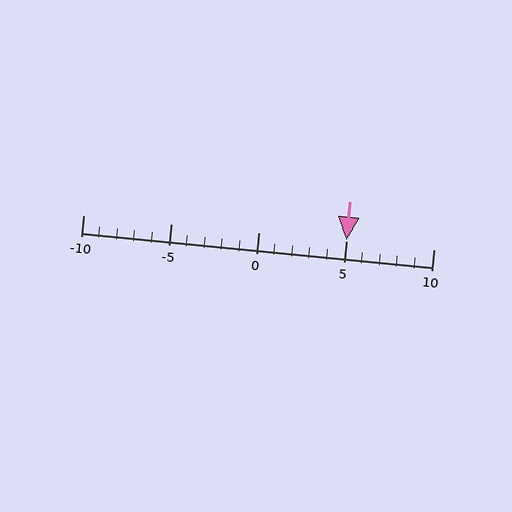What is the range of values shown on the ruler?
The ruler shows values from -10 to 10.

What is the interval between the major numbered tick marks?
The major tick marks are spaced 5 units apart.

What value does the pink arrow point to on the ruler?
The pink arrow points to approximately 5.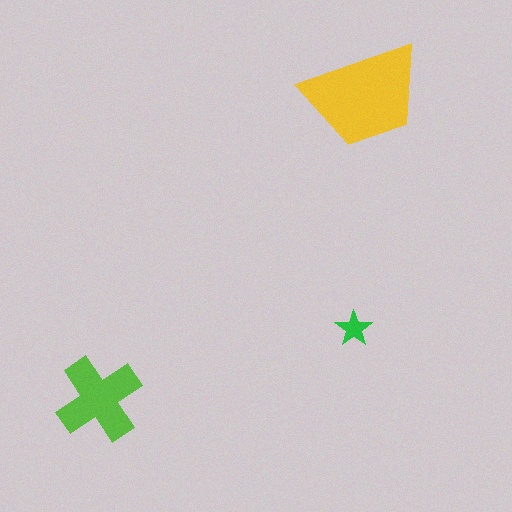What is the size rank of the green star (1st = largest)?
3rd.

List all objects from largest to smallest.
The yellow trapezoid, the lime cross, the green star.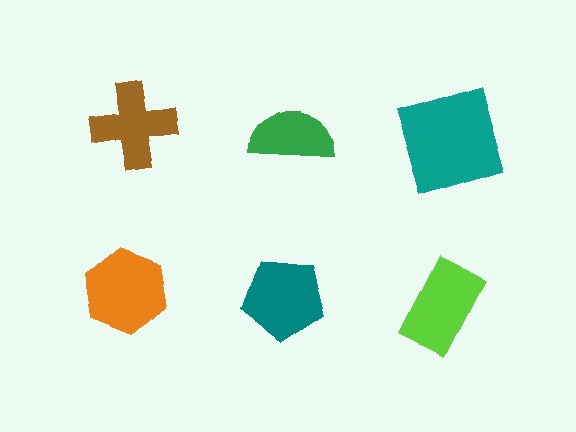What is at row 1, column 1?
A brown cross.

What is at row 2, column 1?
An orange hexagon.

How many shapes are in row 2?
3 shapes.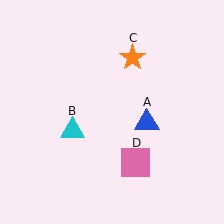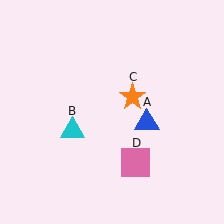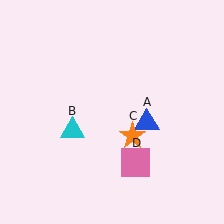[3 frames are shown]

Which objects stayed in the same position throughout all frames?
Blue triangle (object A) and cyan triangle (object B) and pink square (object D) remained stationary.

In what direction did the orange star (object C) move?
The orange star (object C) moved down.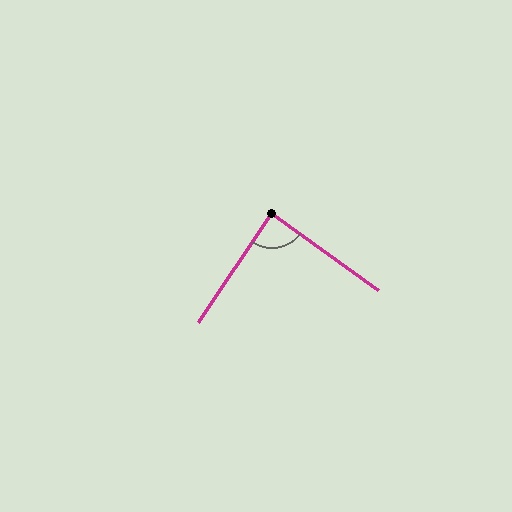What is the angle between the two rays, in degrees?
Approximately 88 degrees.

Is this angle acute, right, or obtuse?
It is approximately a right angle.